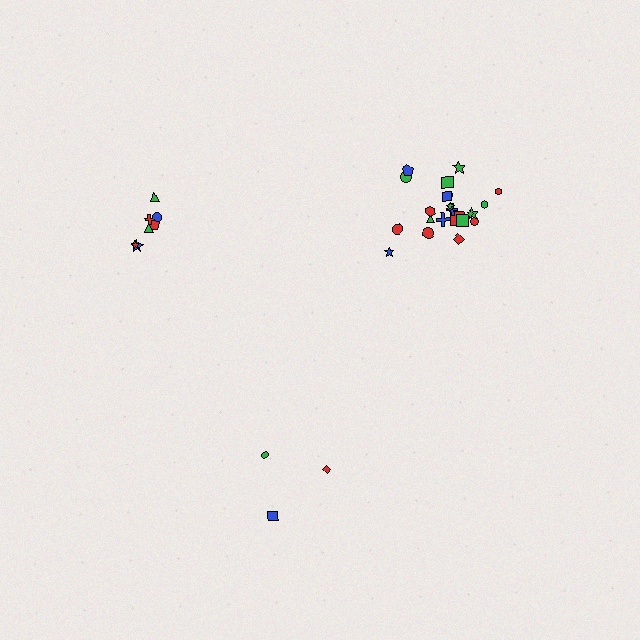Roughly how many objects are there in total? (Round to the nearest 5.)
Roughly 30 objects in total.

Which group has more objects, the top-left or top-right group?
The top-right group.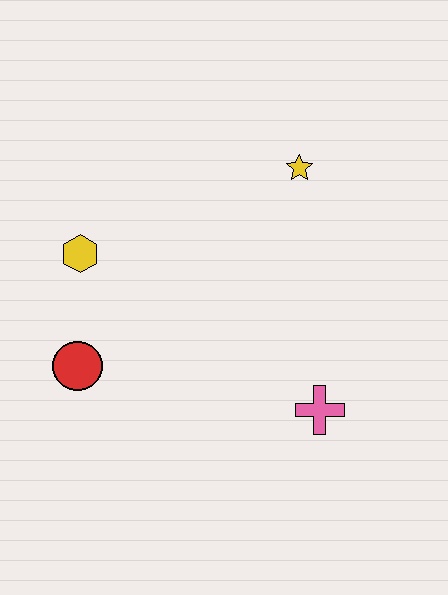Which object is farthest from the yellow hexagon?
The pink cross is farthest from the yellow hexagon.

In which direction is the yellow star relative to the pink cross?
The yellow star is above the pink cross.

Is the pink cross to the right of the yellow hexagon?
Yes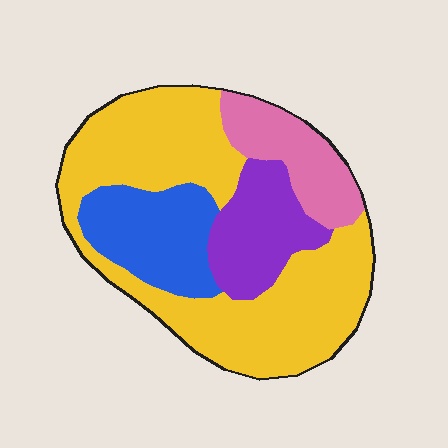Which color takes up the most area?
Yellow, at roughly 55%.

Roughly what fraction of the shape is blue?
Blue takes up about one sixth (1/6) of the shape.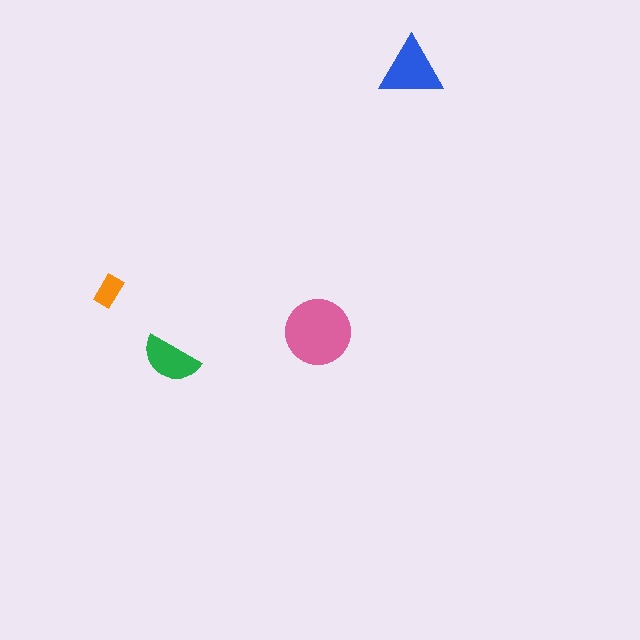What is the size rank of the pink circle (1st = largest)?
1st.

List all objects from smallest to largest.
The orange rectangle, the green semicircle, the blue triangle, the pink circle.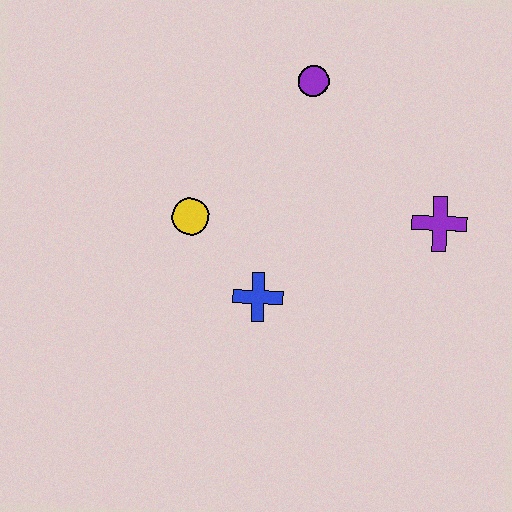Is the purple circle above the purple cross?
Yes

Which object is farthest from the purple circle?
The blue cross is farthest from the purple circle.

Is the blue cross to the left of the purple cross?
Yes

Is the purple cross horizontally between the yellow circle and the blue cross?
No